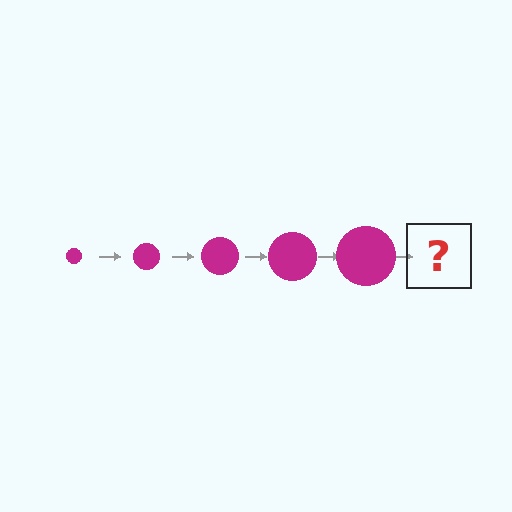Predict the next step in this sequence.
The next step is a magenta circle, larger than the previous one.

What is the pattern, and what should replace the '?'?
The pattern is that the circle gets progressively larger each step. The '?' should be a magenta circle, larger than the previous one.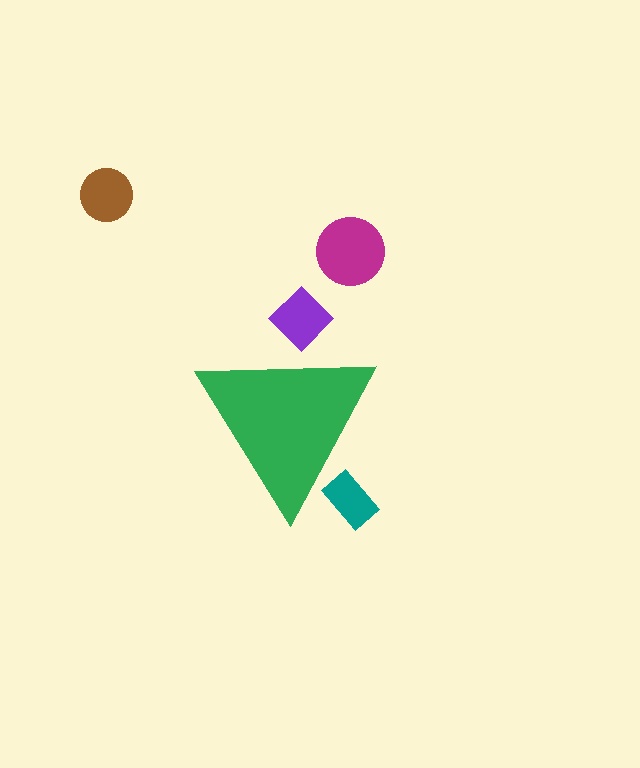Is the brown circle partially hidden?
No, the brown circle is fully visible.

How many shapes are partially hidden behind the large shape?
2 shapes are partially hidden.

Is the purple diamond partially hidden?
Yes, the purple diamond is partially hidden behind the green triangle.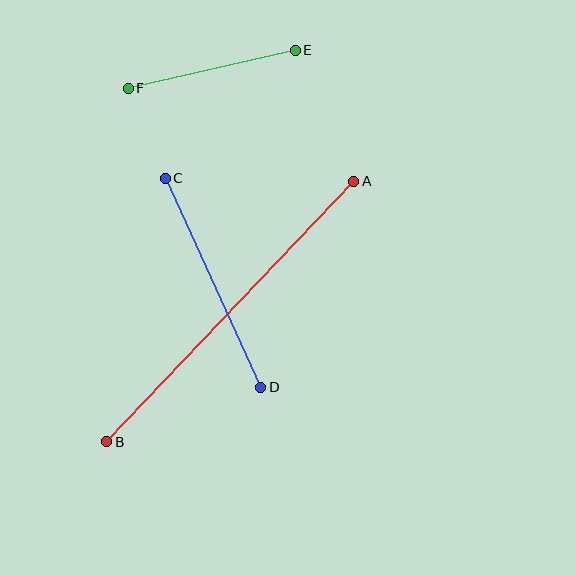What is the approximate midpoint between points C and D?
The midpoint is at approximately (213, 283) pixels.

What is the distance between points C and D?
The distance is approximately 230 pixels.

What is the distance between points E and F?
The distance is approximately 171 pixels.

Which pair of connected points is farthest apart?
Points A and B are farthest apart.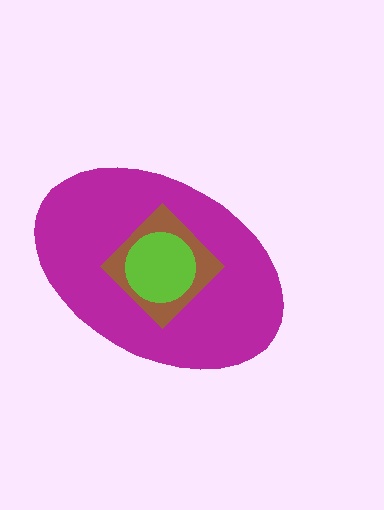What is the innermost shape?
The lime circle.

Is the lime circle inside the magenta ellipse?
Yes.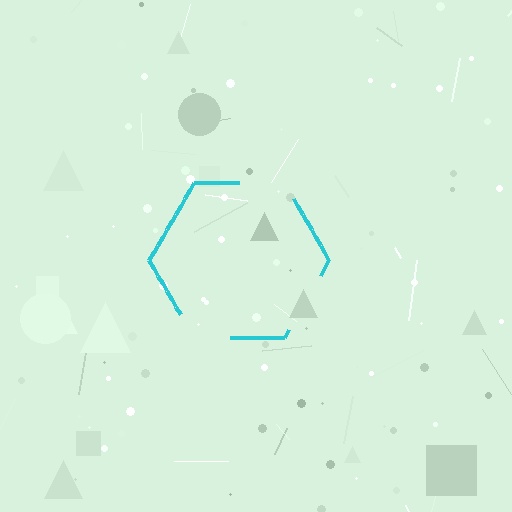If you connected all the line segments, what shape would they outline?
They would outline a hexagon.